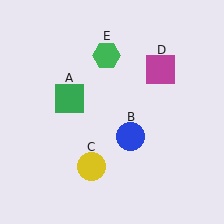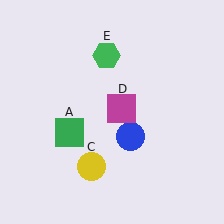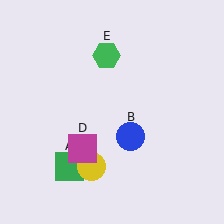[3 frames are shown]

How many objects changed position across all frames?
2 objects changed position: green square (object A), magenta square (object D).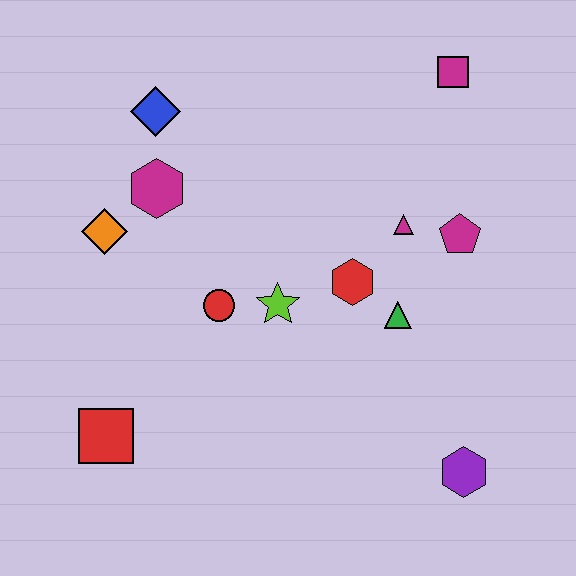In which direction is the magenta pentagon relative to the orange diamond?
The magenta pentagon is to the right of the orange diamond.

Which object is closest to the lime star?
The red circle is closest to the lime star.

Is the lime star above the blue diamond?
No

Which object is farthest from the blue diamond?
The purple hexagon is farthest from the blue diamond.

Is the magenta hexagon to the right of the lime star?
No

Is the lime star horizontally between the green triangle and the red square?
Yes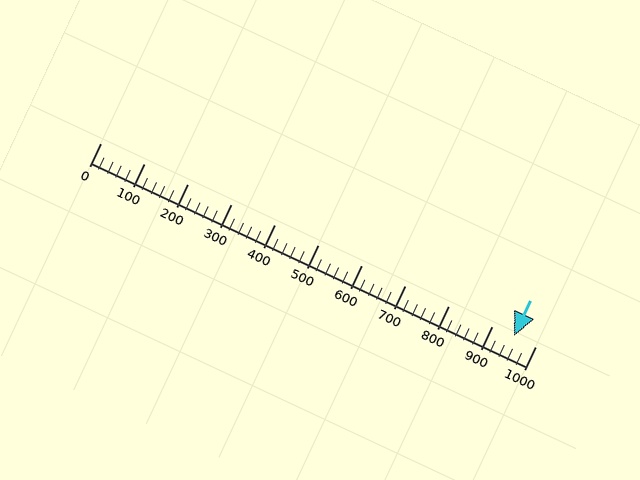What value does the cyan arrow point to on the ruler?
The cyan arrow points to approximately 950.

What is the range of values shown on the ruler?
The ruler shows values from 0 to 1000.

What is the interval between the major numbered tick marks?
The major tick marks are spaced 100 units apart.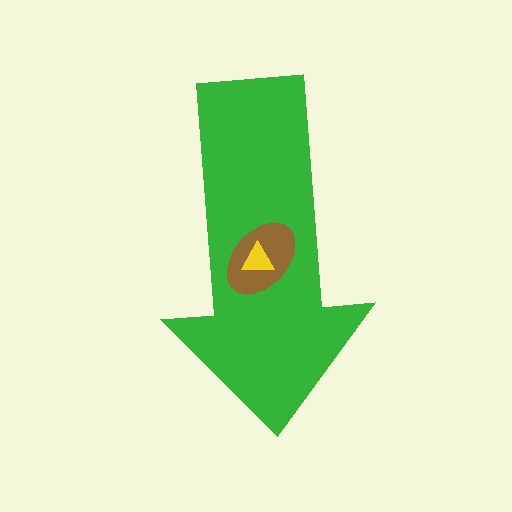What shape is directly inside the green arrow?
The brown ellipse.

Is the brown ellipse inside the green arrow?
Yes.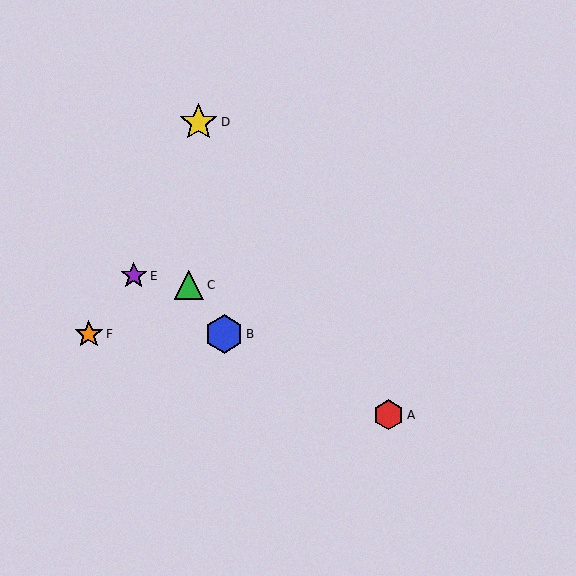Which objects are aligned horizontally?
Objects B, F are aligned horizontally.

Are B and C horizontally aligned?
No, B is at y≈334 and C is at y≈285.